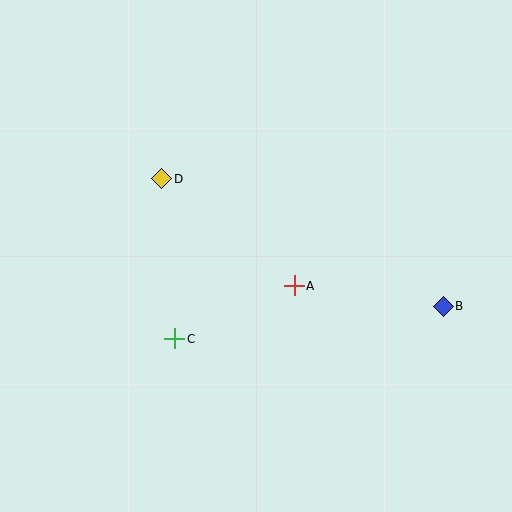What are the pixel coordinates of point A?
Point A is at (294, 286).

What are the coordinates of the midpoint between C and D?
The midpoint between C and D is at (168, 259).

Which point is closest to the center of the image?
Point A at (294, 286) is closest to the center.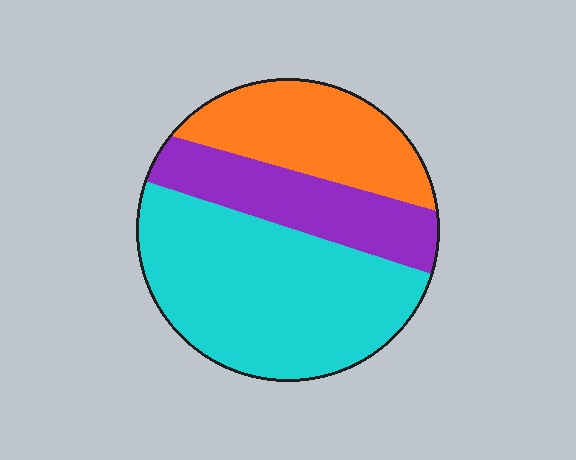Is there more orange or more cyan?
Cyan.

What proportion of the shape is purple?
Purple covers about 25% of the shape.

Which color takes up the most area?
Cyan, at roughly 50%.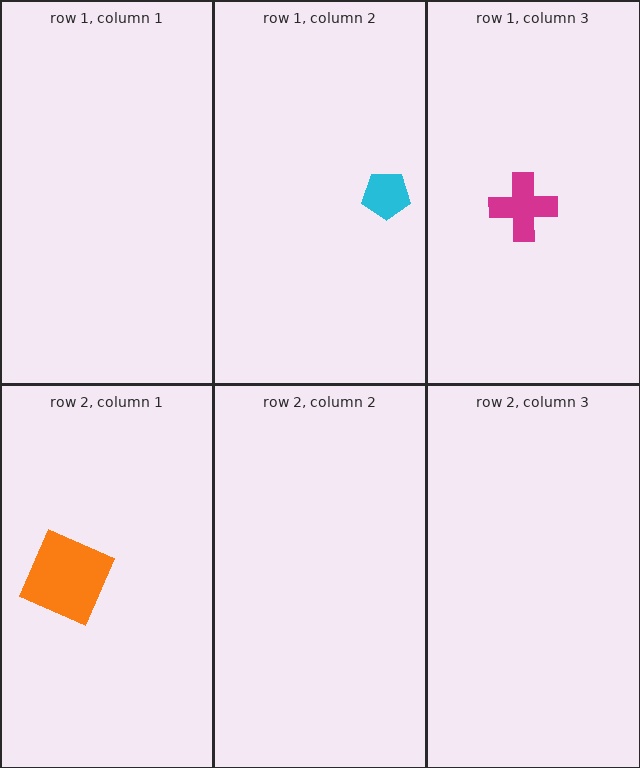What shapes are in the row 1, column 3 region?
The magenta cross.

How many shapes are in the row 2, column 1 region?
1.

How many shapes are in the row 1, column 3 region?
1.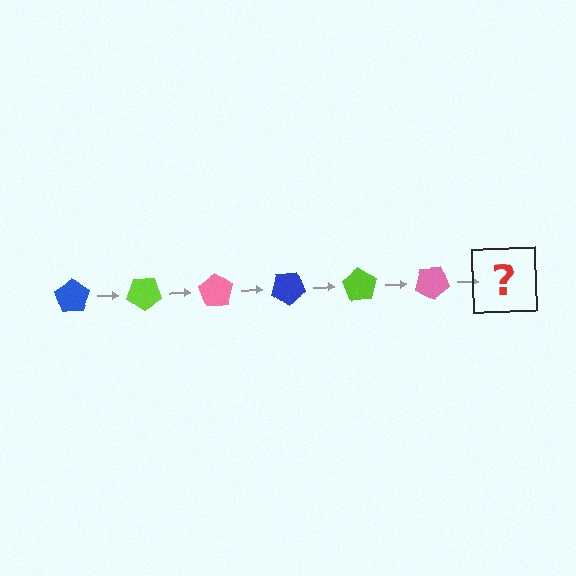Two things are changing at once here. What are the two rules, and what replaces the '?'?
The two rules are that it rotates 35 degrees each step and the color cycles through blue, lime, and pink. The '?' should be a blue pentagon, rotated 210 degrees from the start.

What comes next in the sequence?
The next element should be a blue pentagon, rotated 210 degrees from the start.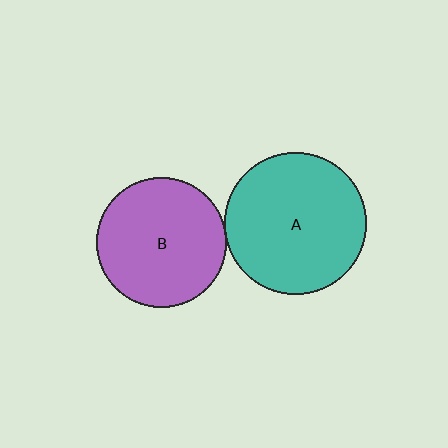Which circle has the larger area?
Circle A (teal).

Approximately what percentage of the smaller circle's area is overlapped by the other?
Approximately 5%.